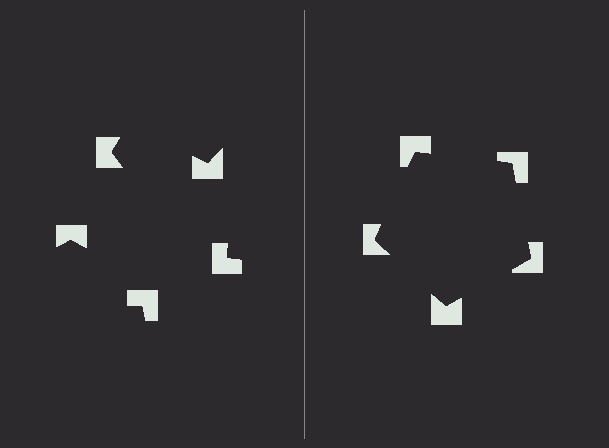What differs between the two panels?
The notched squares are positioned identically on both sides; only the wedge orientations differ. On the right they align to a pentagon; on the left they are misaligned.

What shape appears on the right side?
An illusory pentagon.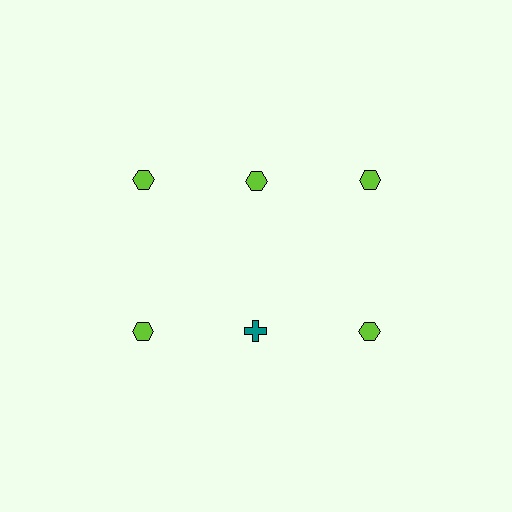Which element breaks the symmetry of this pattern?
The teal cross in the second row, second from left column breaks the symmetry. All other shapes are lime hexagons.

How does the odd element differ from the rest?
It differs in both color (teal instead of lime) and shape (cross instead of hexagon).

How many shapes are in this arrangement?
There are 6 shapes arranged in a grid pattern.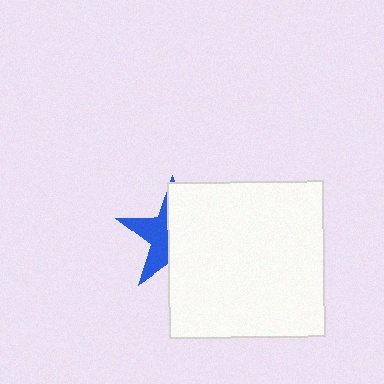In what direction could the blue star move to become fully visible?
The blue star could move left. That would shift it out from behind the white square entirely.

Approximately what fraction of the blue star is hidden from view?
Roughly 60% of the blue star is hidden behind the white square.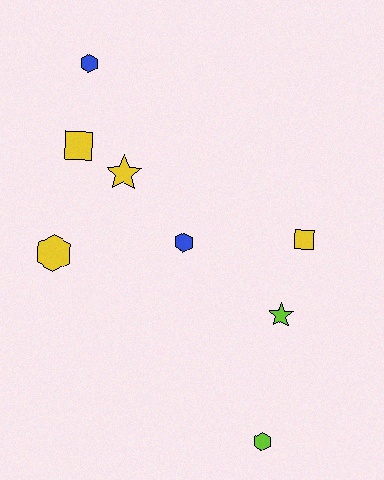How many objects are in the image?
There are 8 objects.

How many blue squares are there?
There are no blue squares.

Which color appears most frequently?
Yellow, with 4 objects.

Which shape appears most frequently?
Hexagon, with 4 objects.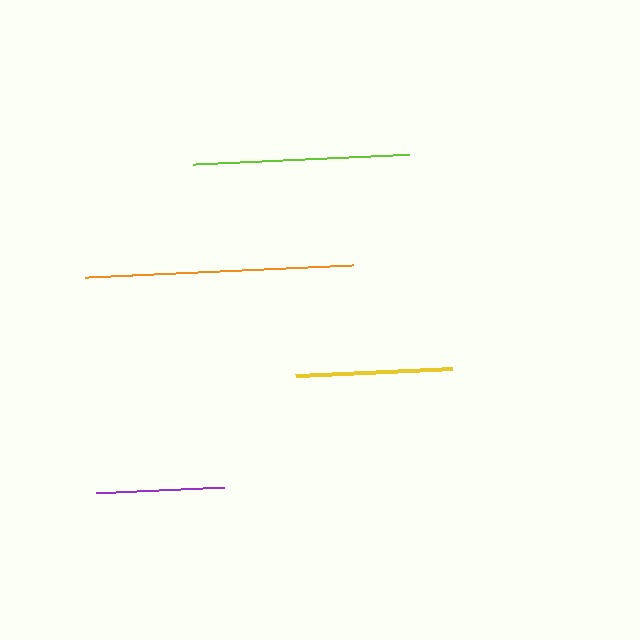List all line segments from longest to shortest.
From longest to shortest: orange, lime, yellow, purple.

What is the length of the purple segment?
The purple segment is approximately 128 pixels long.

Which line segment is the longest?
The orange line is the longest at approximately 267 pixels.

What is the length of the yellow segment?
The yellow segment is approximately 157 pixels long.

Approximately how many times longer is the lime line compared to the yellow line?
The lime line is approximately 1.4 times the length of the yellow line.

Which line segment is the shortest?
The purple line is the shortest at approximately 128 pixels.